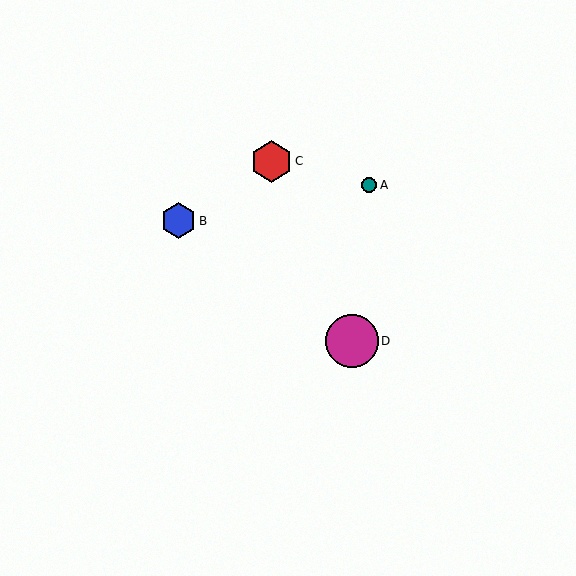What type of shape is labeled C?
Shape C is a red hexagon.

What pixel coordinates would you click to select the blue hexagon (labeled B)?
Click at (178, 221) to select the blue hexagon B.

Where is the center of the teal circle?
The center of the teal circle is at (369, 185).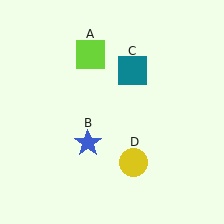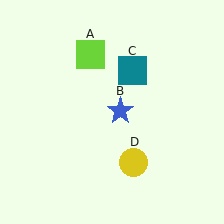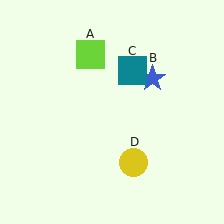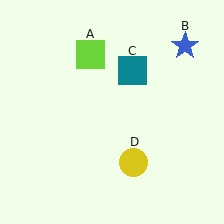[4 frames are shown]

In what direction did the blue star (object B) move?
The blue star (object B) moved up and to the right.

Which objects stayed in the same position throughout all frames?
Lime square (object A) and teal square (object C) and yellow circle (object D) remained stationary.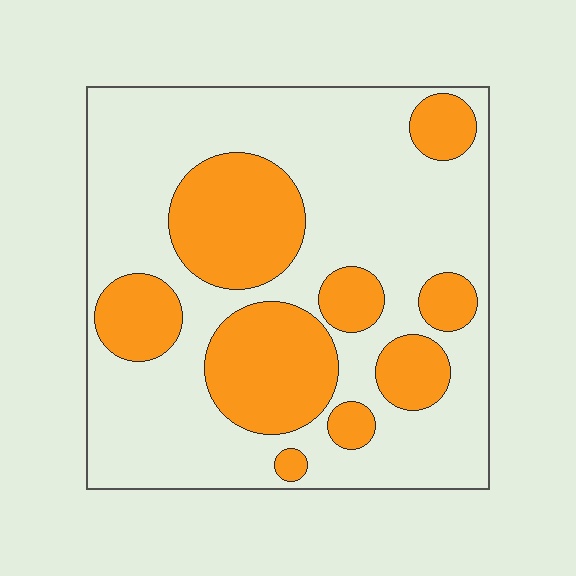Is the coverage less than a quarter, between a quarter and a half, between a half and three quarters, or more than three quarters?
Between a quarter and a half.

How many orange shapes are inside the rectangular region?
9.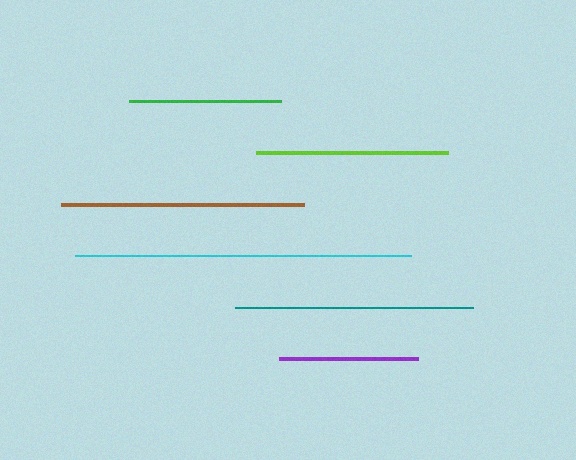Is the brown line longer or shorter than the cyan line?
The cyan line is longer than the brown line.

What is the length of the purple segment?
The purple segment is approximately 139 pixels long.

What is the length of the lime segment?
The lime segment is approximately 192 pixels long.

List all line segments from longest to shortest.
From longest to shortest: cyan, brown, teal, lime, green, purple.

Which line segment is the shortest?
The purple line is the shortest at approximately 139 pixels.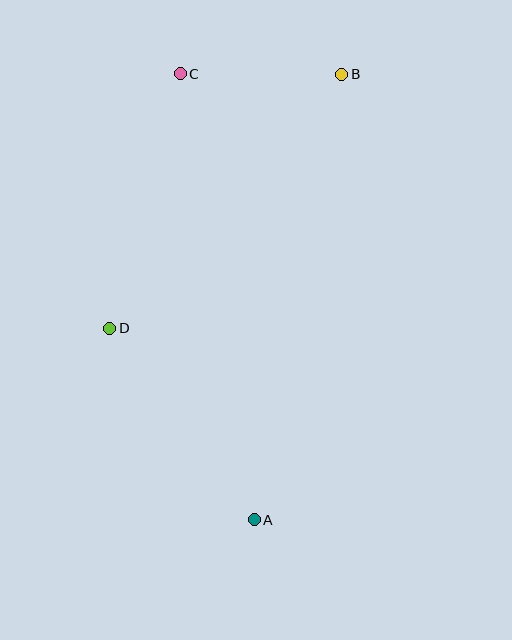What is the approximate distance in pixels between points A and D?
The distance between A and D is approximately 240 pixels.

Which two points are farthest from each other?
Points A and B are farthest from each other.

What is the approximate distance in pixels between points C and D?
The distance between C and D is approximately 264 pixels.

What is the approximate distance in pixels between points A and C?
The distance between A and C is approximately 452 pixels.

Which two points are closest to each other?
Points B and C are closest to each other.